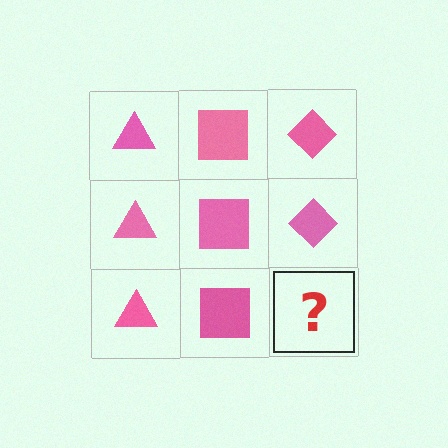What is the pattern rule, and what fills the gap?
The rule is that each column has a consistent shape. The gap should be filled with a pink diamond.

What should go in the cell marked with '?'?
The missing cell should contain a pink diamond.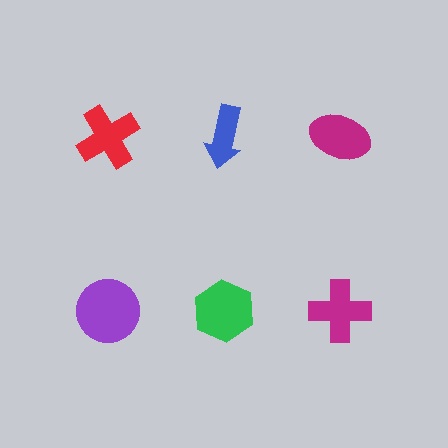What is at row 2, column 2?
A green hexagon.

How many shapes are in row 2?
3 shapes.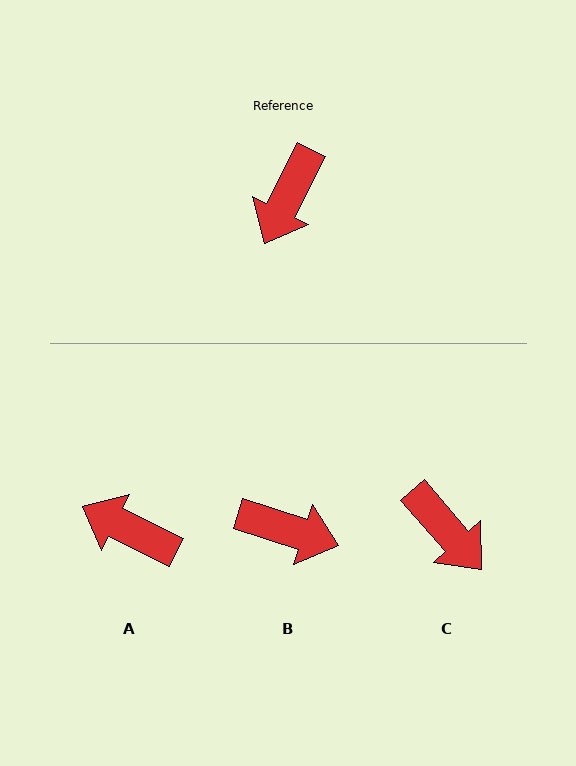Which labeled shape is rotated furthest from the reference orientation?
B, about 99 degrees away.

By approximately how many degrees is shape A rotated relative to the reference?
Approximately 89 degrees clockwise.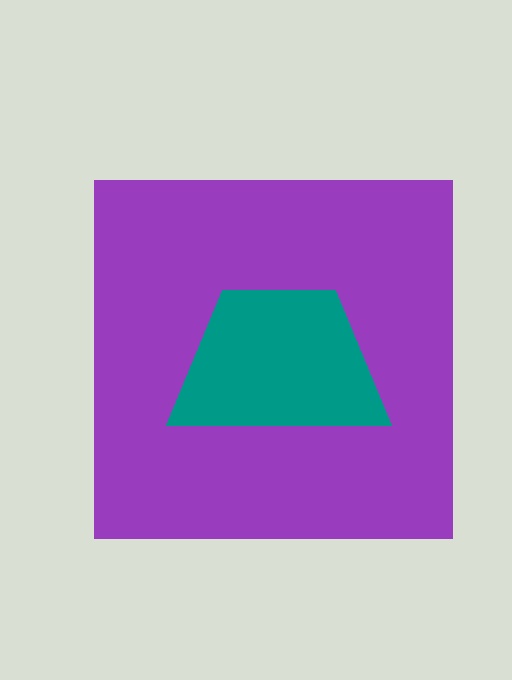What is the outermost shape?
The purple square.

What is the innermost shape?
The teal trapezoid.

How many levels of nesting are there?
2.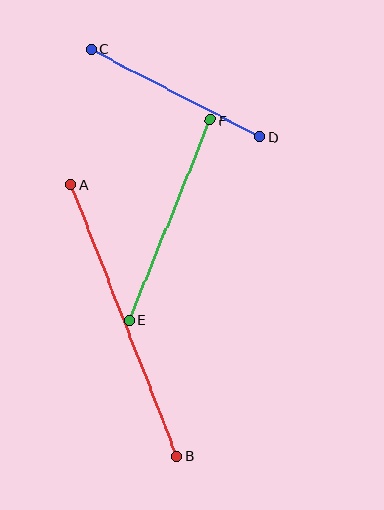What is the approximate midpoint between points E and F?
The midpoint is at approximately (170, 220) pixels.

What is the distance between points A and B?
The distance is approximately 291 pixels.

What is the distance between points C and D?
The distance is approximately 190 pixels.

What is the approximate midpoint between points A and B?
The midpoint is at approximately (124, 320) pixels.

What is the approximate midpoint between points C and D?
The midpoint is at approximately (176, 93) pixels.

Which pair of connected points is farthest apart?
Points A and B are farthest apart.